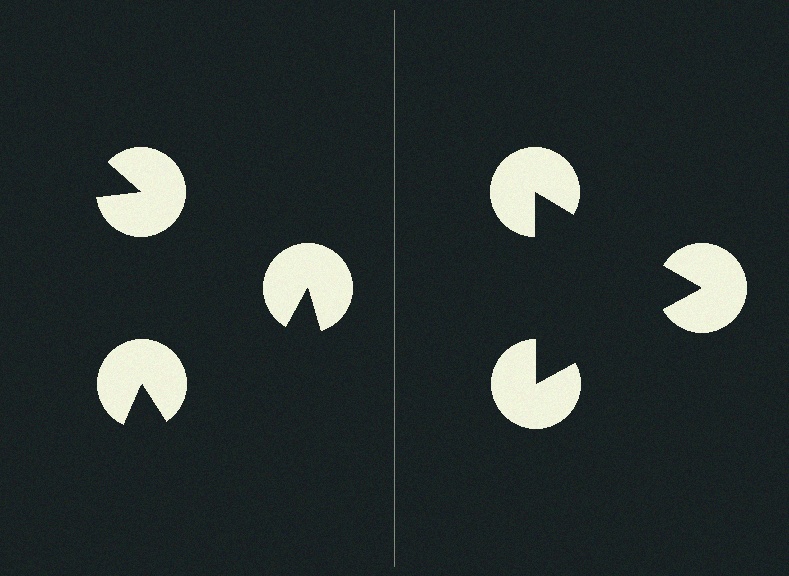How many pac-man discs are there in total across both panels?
6 — 3 on each side.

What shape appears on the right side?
An illusory triangle.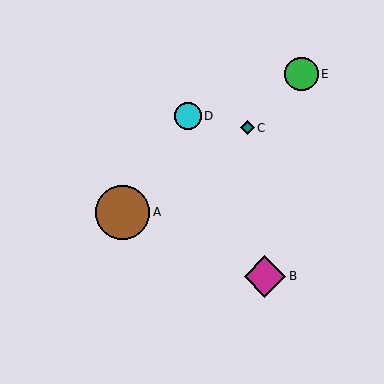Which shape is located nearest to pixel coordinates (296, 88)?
The green circle (labeled E) at (301, 74) is nearest to that location.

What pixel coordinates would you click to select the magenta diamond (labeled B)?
Click at (265, 276) to select the magenta diamond B.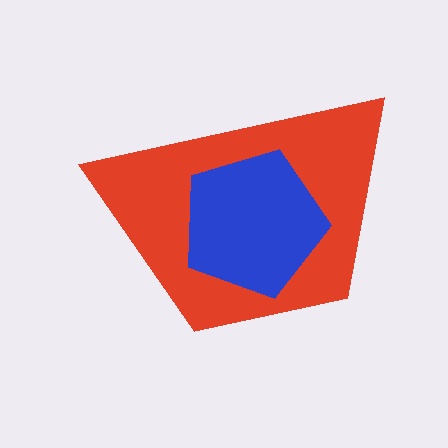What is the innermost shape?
The blue pentagon.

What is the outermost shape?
The red trapezoid.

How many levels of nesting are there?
2.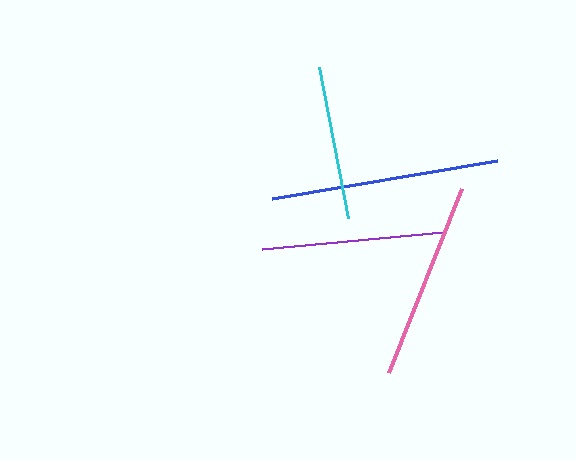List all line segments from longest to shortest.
From longest to shortest: blue, pink, purple, cyan.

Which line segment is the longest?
The blue line is the longest at approximately 228 pixels.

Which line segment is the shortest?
The cyan line is the shortest at approximately 153 pixels.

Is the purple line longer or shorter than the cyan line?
The purple line is longer than the cyan line.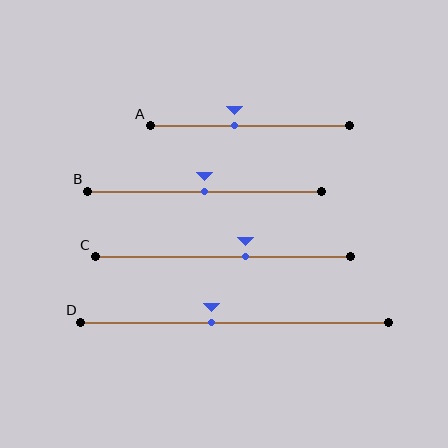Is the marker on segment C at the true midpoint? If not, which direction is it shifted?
No, the marker on segment C is shifted to the right by about 9% of the segment length.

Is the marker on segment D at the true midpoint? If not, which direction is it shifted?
No, the marker on segment D is shifted to the left by about 7% of the segment length.